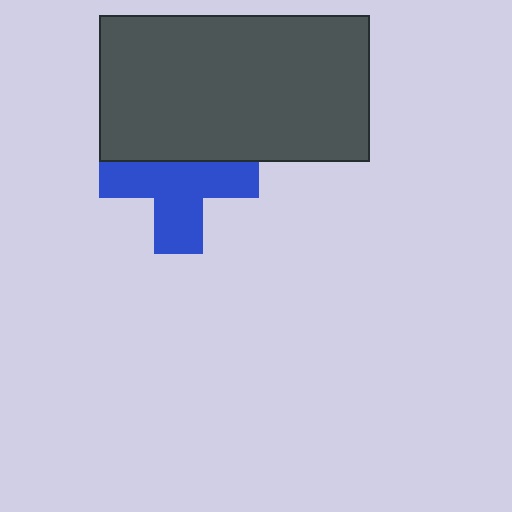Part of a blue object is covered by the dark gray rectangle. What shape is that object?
It is a cross.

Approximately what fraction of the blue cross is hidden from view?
Roughly 36% of the blue cross is hidden behind the dark gray rectangle.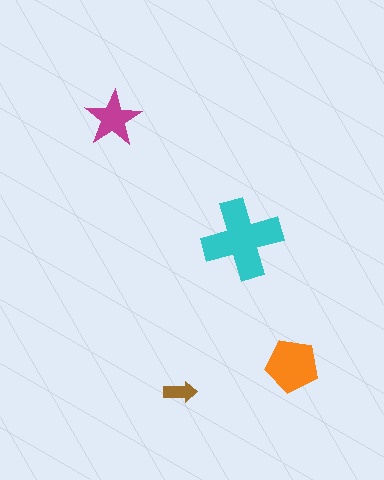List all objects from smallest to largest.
The brown arrow, the magenta star, the orange pentagon, the cyan cross.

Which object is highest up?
The magenta star is topmost.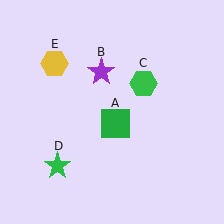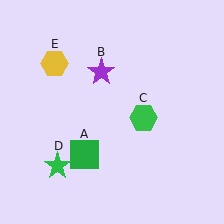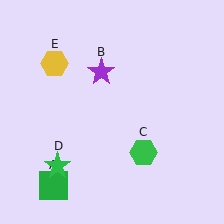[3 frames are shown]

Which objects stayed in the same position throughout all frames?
Purple star (object B) and green star (object D) and yellow hexagon (object E) remained stationary.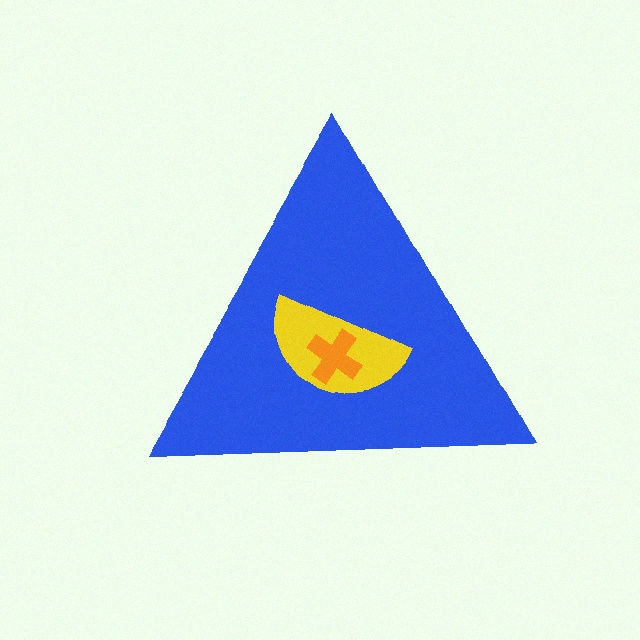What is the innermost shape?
The orange cross.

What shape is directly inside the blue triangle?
The yellow semicircle.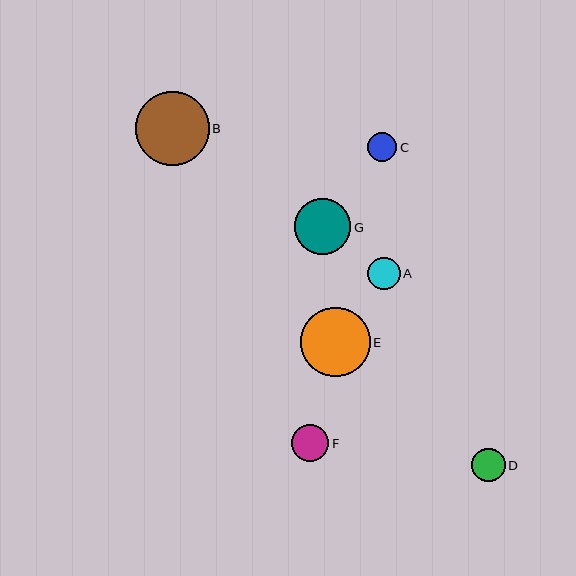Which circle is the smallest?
Circle C is the smallest with a size of approximately 29 pixels.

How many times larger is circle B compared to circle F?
Circle B is approximately 2.0 times the size of circle F.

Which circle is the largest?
Circle B is the largest with a size of approximately 74 pixels.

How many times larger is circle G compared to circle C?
Circle G is approximately 1.9 times the size of circle C.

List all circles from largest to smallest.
From largest to smallest: B, E, G, F, D, A, C.